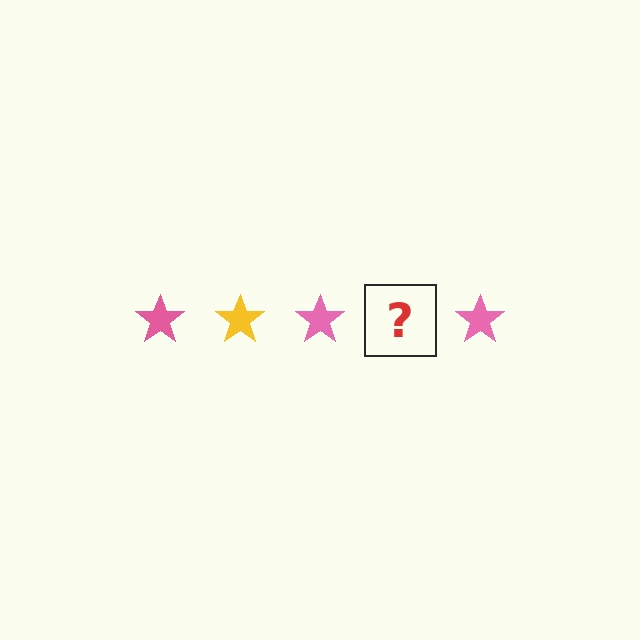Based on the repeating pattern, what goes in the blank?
The blank should be a yellow star.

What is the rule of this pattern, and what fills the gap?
The rule is that the pattern cycles through pink, yellow stars. The gap should be filled with a yellow star.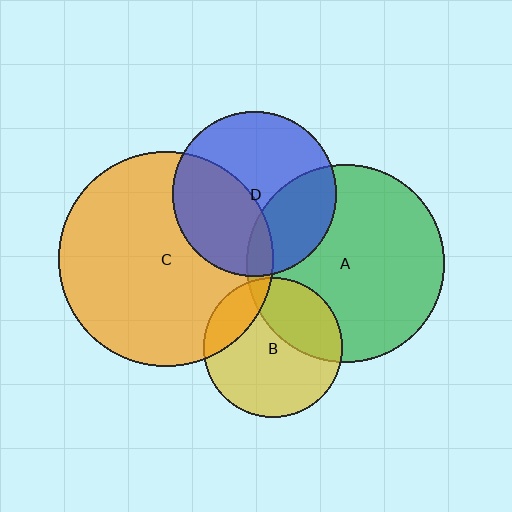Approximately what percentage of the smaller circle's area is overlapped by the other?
Approximately 20%.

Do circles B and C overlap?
Yes.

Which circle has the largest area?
Circle C (orange).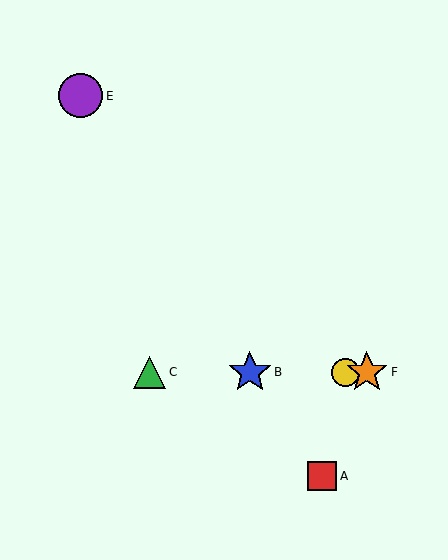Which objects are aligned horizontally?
Objects B, C, D, F are aligned horizontally.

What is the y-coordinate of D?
Object D is at y≈372.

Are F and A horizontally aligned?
No, F is at y≈372 and A is at y≈476.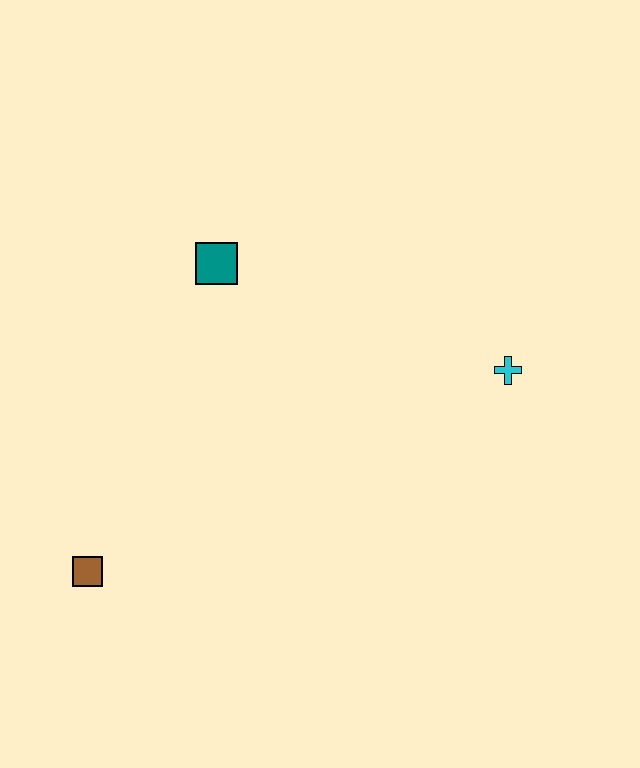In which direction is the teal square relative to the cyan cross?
The teal square is to the left of the cyan cross.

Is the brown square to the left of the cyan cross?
Yes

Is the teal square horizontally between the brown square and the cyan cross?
Yes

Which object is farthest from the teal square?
The brown square is farthest from the teal square.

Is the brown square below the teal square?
Yes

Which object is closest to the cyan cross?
The teal square is closest to the cyan cross.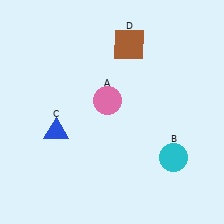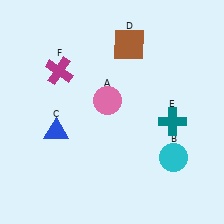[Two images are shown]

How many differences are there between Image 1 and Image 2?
There are 2 differences between the two images.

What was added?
A teal cross (E), a magenta cross (F) were added in Image 2.